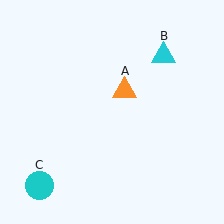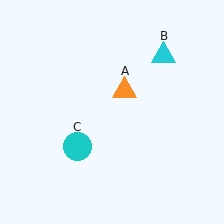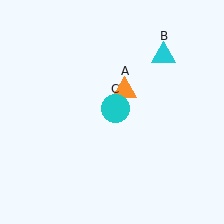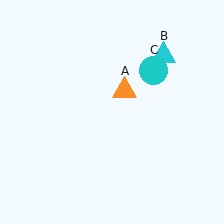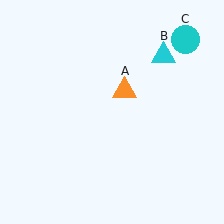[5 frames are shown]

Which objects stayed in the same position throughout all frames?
Orange triangle (object A) and cyan triangle (object B) remained stationary.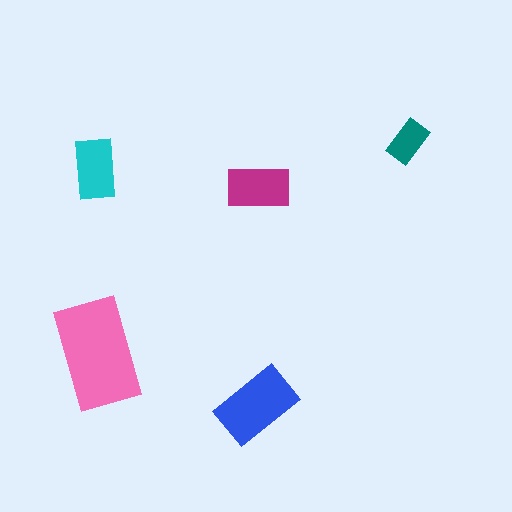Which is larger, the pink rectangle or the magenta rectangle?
The pink one.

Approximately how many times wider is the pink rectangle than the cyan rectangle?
About 2 times wider.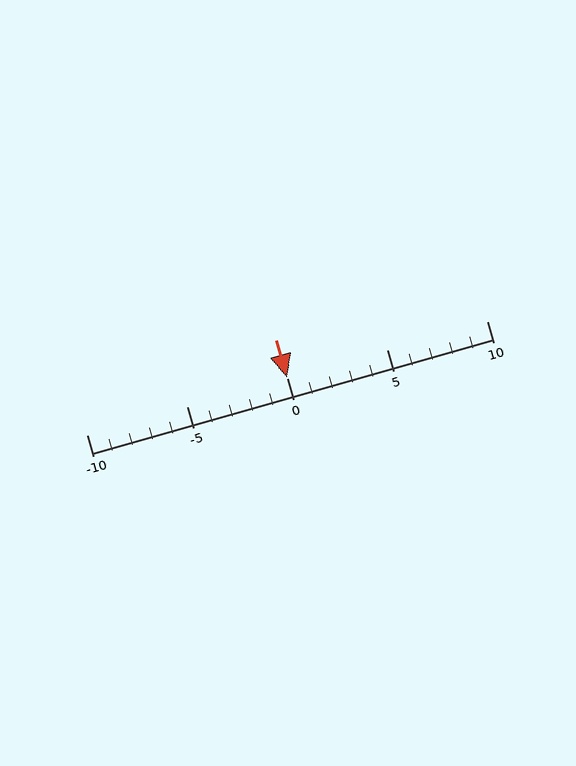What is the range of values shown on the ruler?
The ruler shows values from -10 to 10.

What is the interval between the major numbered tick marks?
The major tick marks are spaced 5 units apart.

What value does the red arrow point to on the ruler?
The red arrow points to approximately 0.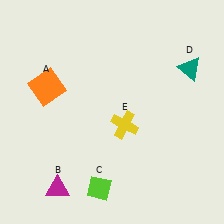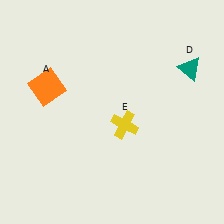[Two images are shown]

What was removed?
The lime diamond (C), the magenta triangle (B) were removed in Image 2.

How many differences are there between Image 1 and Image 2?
There are 2 differences between the two images.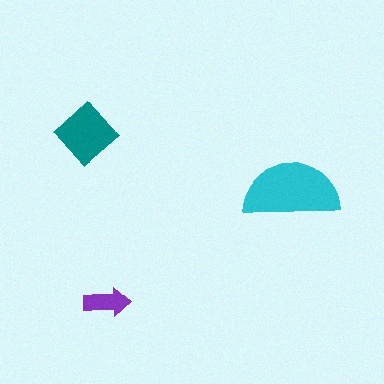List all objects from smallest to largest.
The purple arrow, the teal diamond, the cyan semicircle.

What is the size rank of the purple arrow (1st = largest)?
3rd.